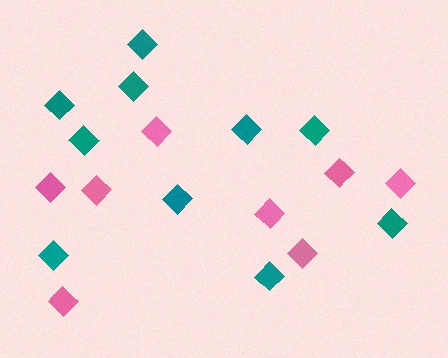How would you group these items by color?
There are 2 groups: one group of teal diamonds (10) and one group of pink diamonds (8).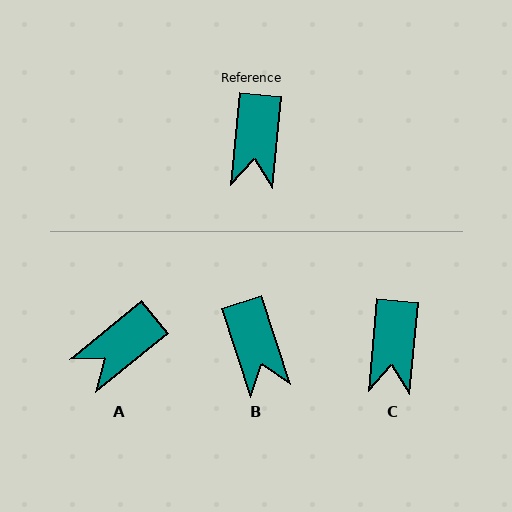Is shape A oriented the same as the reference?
No, it is off by about 46 degrees.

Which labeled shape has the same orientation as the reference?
C.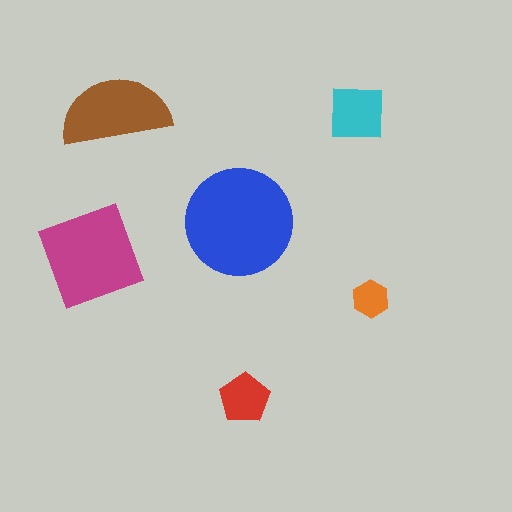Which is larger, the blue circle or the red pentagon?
The blue circle.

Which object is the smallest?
The orange hexagon.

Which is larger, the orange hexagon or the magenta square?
The magenta square.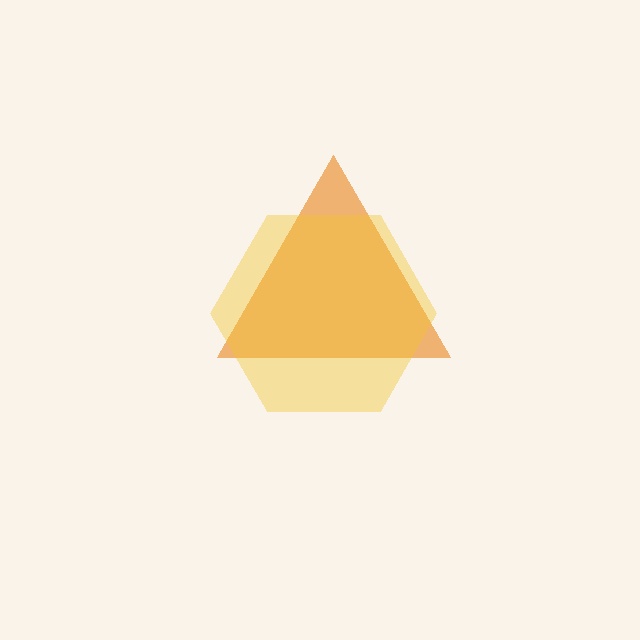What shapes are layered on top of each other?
The layered shapes are: an orange triangle, a yellow hexagon.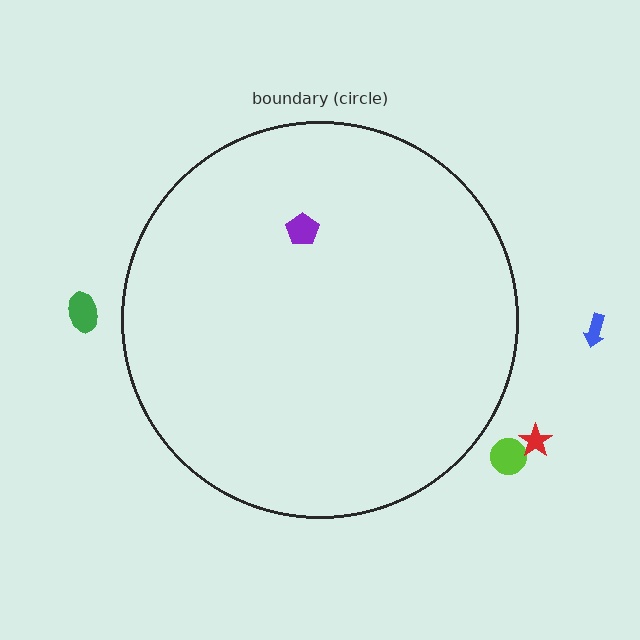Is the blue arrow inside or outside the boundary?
Outside.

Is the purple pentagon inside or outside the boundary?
Inside.